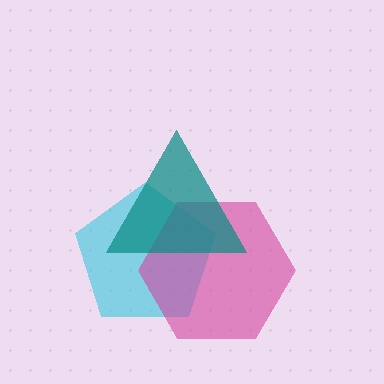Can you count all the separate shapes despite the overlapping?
Yes, there are 3 separate shapes.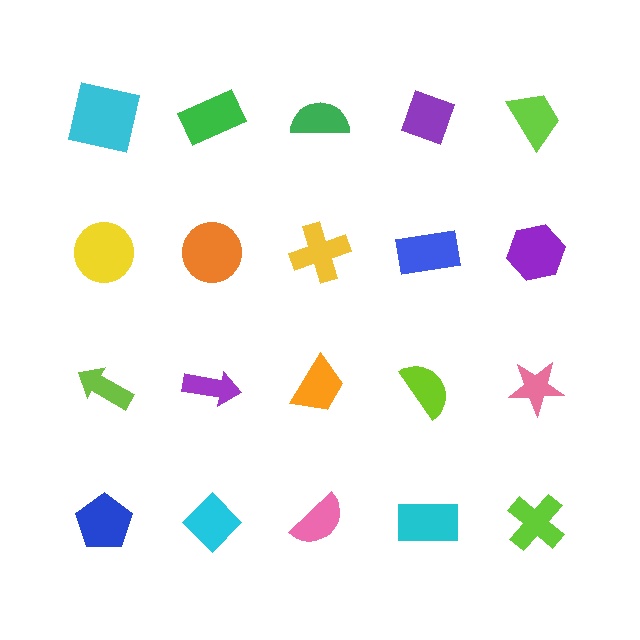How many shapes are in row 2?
5 shapes.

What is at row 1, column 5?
A lime trapezoid.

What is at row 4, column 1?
A blue pentagon.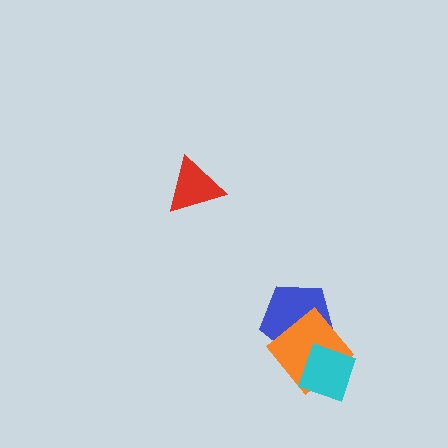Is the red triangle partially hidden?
No, no other shape covers it.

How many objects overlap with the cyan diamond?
2 objects overlap with the cyan diamond.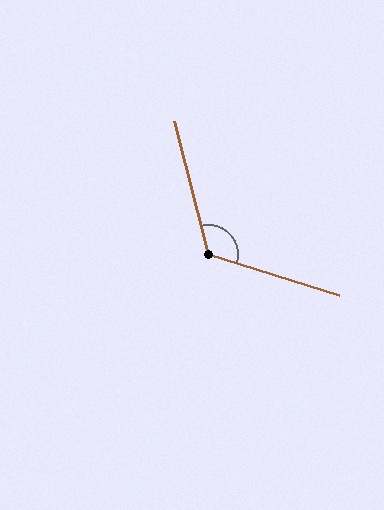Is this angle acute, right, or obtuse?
It is obtuse.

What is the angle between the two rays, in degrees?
Approximately 122 degrees.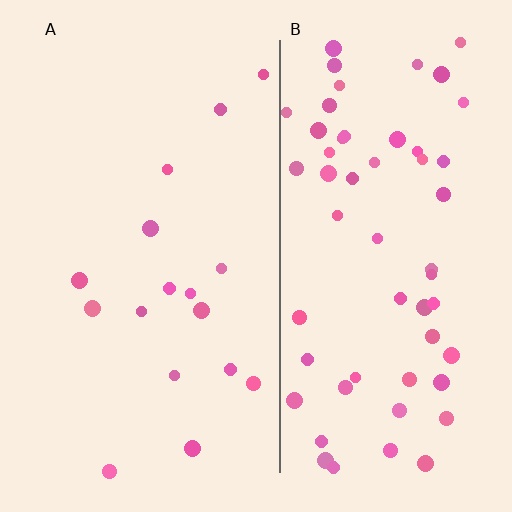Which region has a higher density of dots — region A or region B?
B (the right).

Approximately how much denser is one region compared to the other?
Approximately 3.5× — region B over region A.